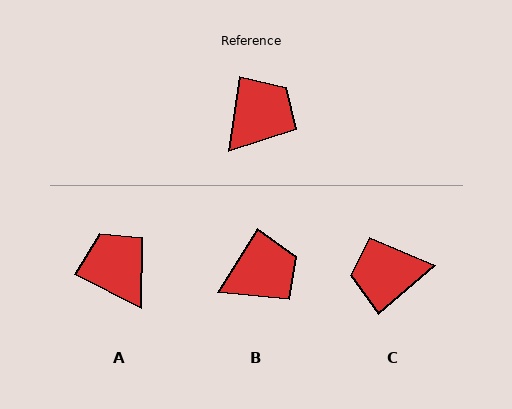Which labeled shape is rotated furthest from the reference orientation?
C, about 139 degrees away.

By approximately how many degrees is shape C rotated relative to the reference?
Approximately 139 degrees counter-clockwise.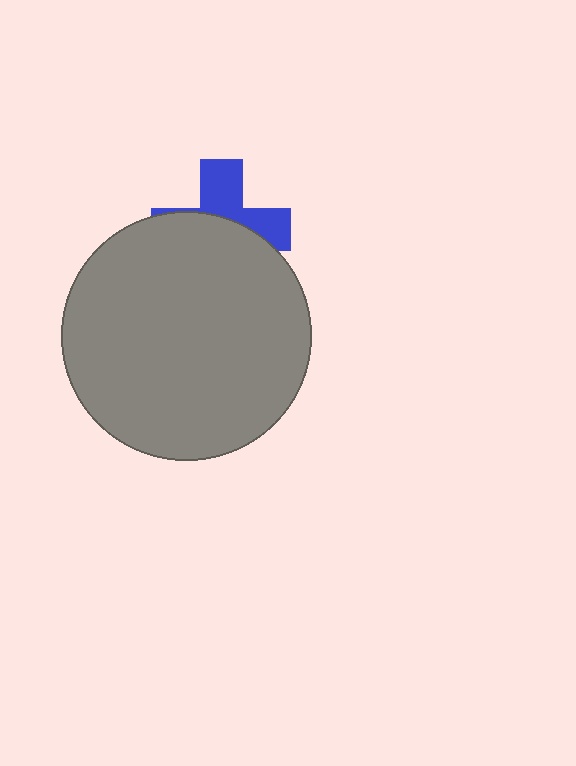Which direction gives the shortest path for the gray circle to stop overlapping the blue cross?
Moving down gives the shortest separation.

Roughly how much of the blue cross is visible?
A small part of it is visible (roughly 42%).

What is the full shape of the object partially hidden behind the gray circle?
The partially hidden object is a blue cross.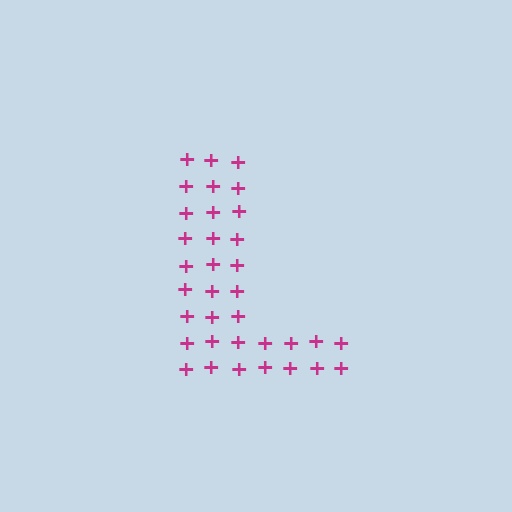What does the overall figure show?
The overall figure shows the letter L.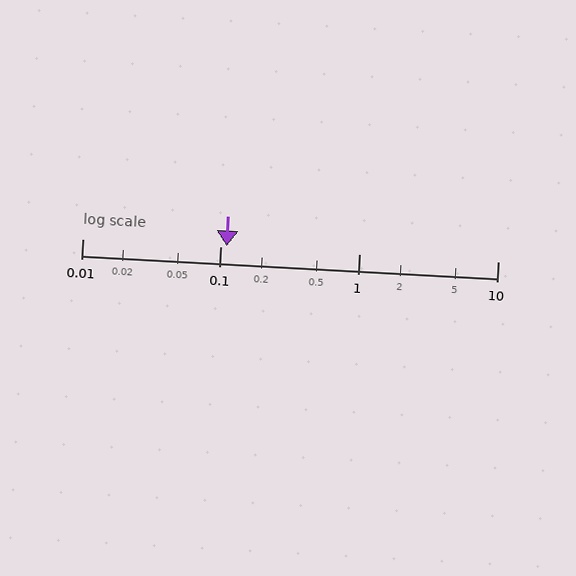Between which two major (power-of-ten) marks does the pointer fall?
The pointer is between 0.1 and 1.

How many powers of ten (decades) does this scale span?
The scale spans 3 decades, from 0.01 to 10.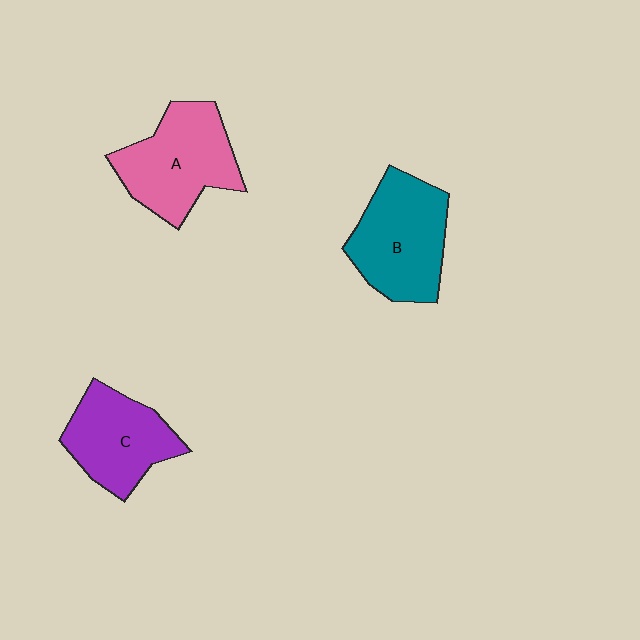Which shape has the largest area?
Shape B (teal).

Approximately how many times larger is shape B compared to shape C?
Approximately 1.2 times.